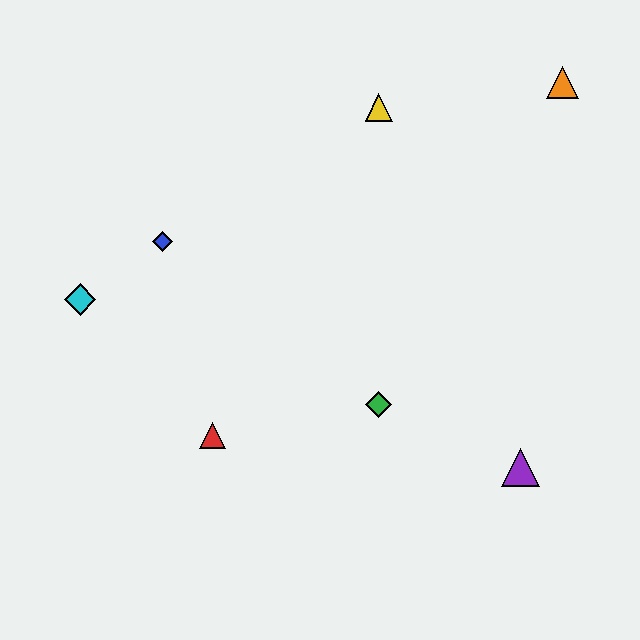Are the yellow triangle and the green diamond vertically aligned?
Yes, both are at x≈379.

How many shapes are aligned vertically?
2 shapes (the green diamond, the yellow triangle) are aligned vertically.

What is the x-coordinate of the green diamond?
The green diamond is at x≈379.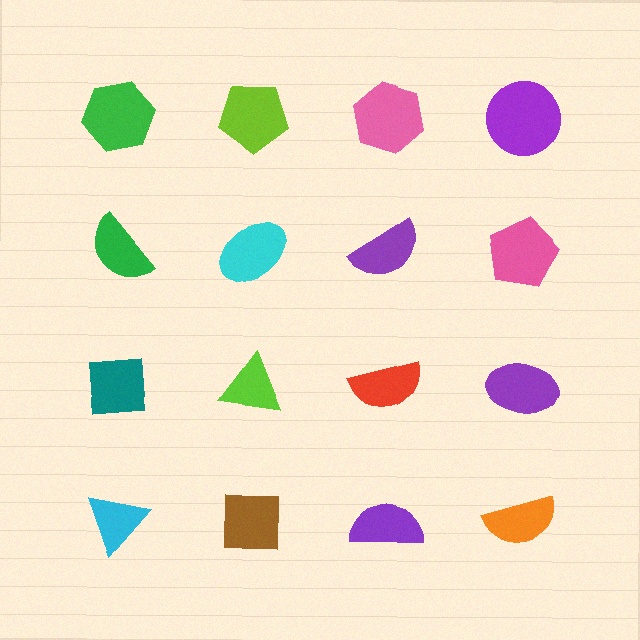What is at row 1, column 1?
A green hexagon.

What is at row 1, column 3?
A pink hexagon.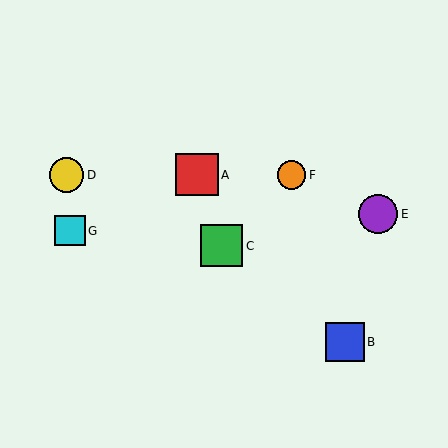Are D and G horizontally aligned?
No, D is at y≈175 and G is at y≈231.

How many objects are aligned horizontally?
3 objects (A, D, F) are aligned horizontally.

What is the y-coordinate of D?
Object D is at y≈175.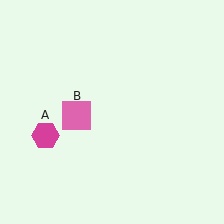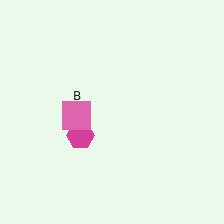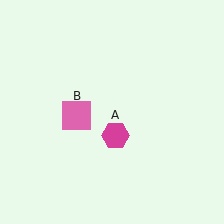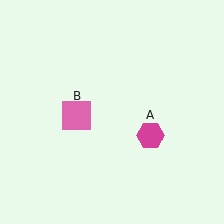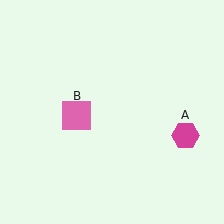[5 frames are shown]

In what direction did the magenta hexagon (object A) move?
The magenta hexagon (object A) moved right.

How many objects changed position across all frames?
1 object changed position: magenta hexagon (object A).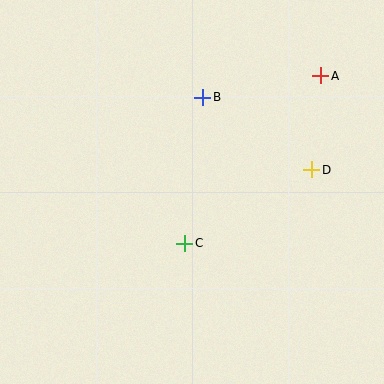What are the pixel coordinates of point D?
Point D is at (312, 170).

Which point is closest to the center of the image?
Point C at (185, 243) is closest to the center.